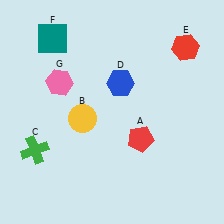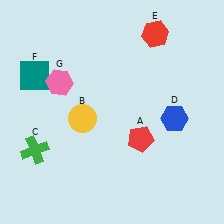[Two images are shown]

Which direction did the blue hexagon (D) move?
The blue hexagon (D) moved right.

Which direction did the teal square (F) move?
The teal square (F) moved down.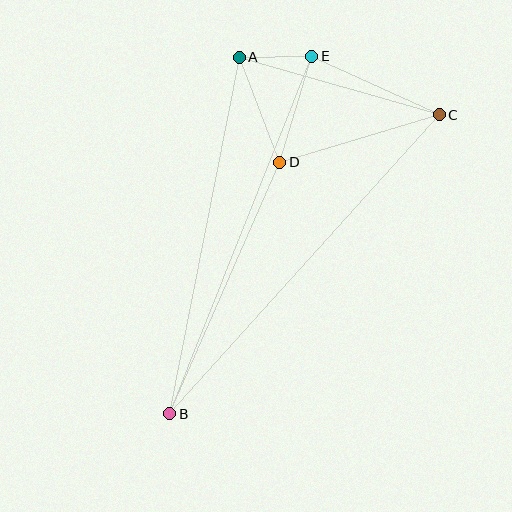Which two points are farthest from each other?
Points B and C are farthest from each other.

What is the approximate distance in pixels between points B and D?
The distance between B and D is approximately 275 pixels.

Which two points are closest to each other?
Points A and E are closest to each other.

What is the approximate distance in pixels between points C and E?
The distance between C and E is approximately 140 pixels.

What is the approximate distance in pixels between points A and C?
The distance between A and C is approximately 208 pixels.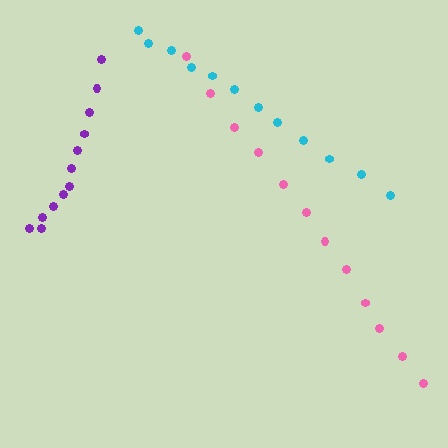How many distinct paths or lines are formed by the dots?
There are 3 distinct paths.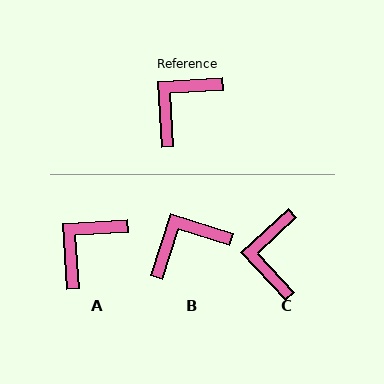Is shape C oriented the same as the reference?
No, it is off by about 39 degrees.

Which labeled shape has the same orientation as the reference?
A.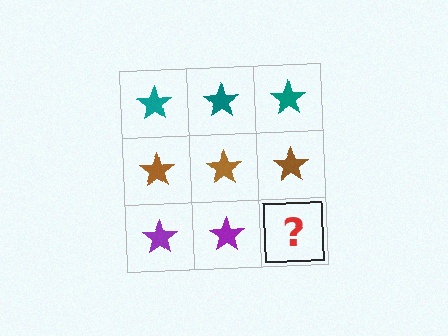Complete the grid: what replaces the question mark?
The question mark should be replaced with a purple star.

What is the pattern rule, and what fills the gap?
The rule is that each row has a consistent color. The gap should be filled with a purple star.